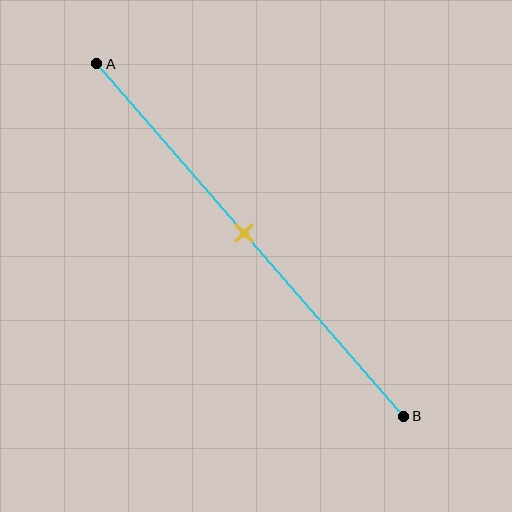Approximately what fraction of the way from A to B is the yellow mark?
The yellow mark is approximately 50% of the way from A to B.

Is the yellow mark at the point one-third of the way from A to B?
No, the mark is at about 50% from A, not at the 33% one-third point.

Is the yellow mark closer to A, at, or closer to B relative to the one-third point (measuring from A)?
The yellow mark is closer to point B than the one-third point of segment AB.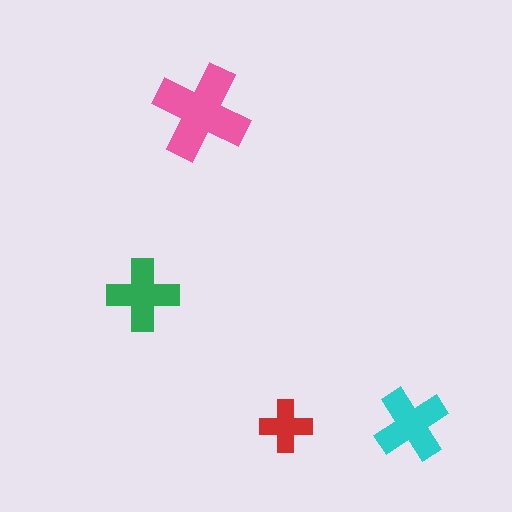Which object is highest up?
The pink cross is topmost.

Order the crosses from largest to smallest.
the pink one, the cyan one, the green one, the red one.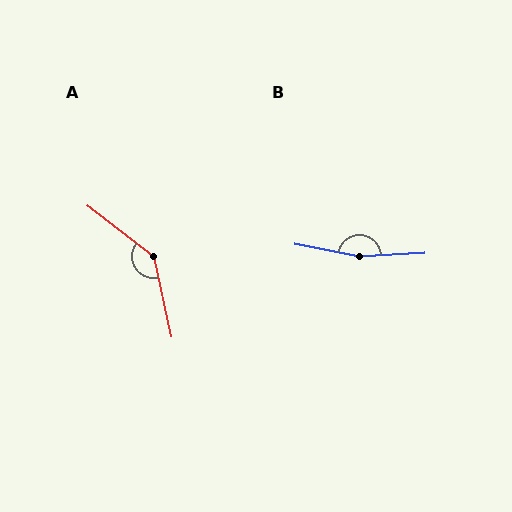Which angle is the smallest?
A, at approximately 140 degrees.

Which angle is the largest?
B, at approximately 165 degrees.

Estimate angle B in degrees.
Approximately 165 degrees.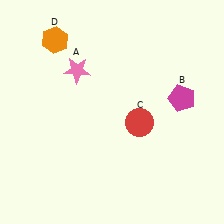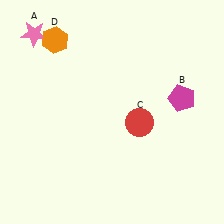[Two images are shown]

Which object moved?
The pink star (A) moved left.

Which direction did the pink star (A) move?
The pink star (A) moved left.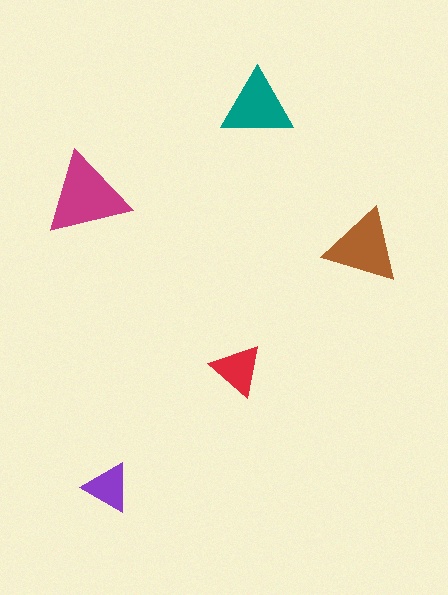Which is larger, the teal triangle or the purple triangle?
The teal one.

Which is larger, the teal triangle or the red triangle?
The teal one.